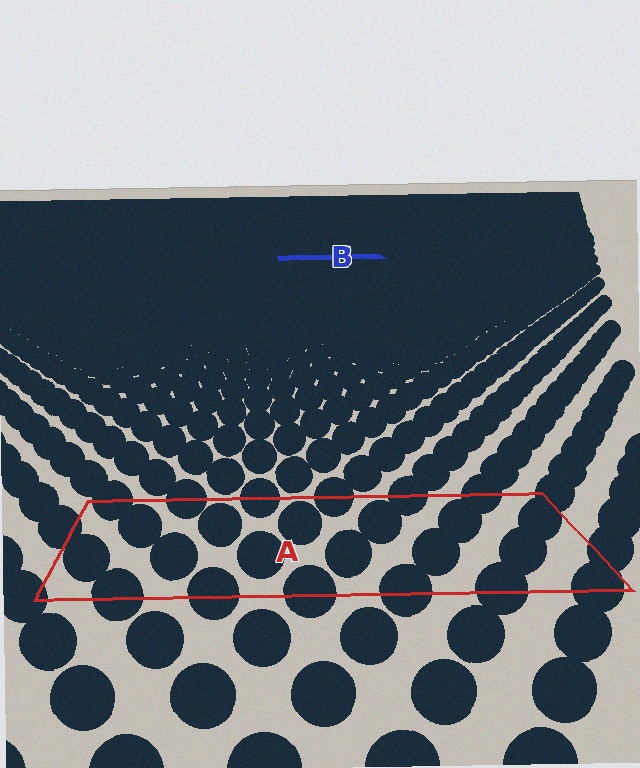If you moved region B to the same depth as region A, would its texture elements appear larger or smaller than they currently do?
They would appear larger. At a closer depth, the same texture elements are projected at a bigger on-screen size.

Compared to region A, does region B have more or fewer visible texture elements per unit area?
Region B has more texture elements per unit area — they are packed more densely because it is farther away.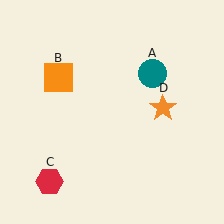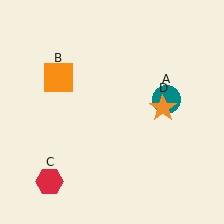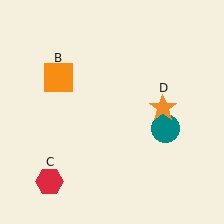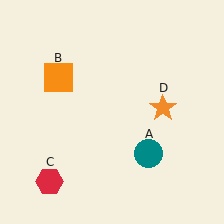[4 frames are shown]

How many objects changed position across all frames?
1 object changed position: teal circle (object A).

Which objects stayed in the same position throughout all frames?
Orange square (object B) and red hexagon (object C) and orange star (object D) remained stationary.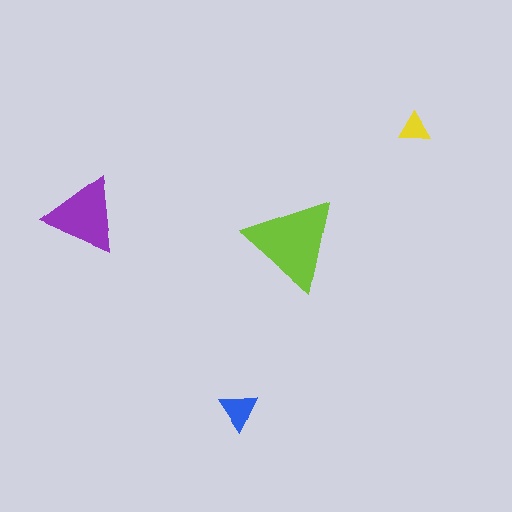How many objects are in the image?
There are 4 objects in the image.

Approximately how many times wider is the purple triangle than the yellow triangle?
About 2.5 times wider.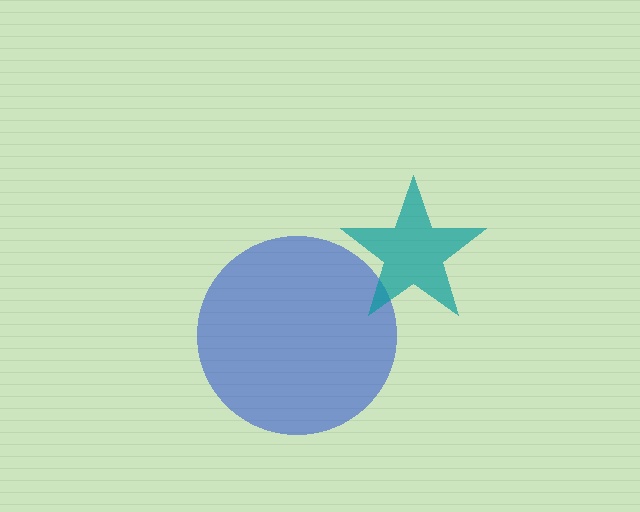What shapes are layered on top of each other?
The layered shapes are: a blue circle, a teal star.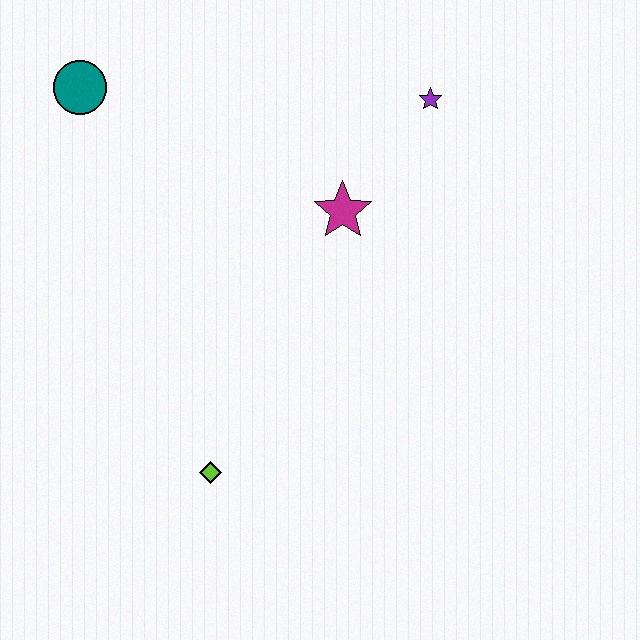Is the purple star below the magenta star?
No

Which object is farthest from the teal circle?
The lime diamond is farthest from the teal circle.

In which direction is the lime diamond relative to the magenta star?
The lime diamond is below the magenta star.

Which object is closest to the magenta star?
The purple star is closest to the magenta star.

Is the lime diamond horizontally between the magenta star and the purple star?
No